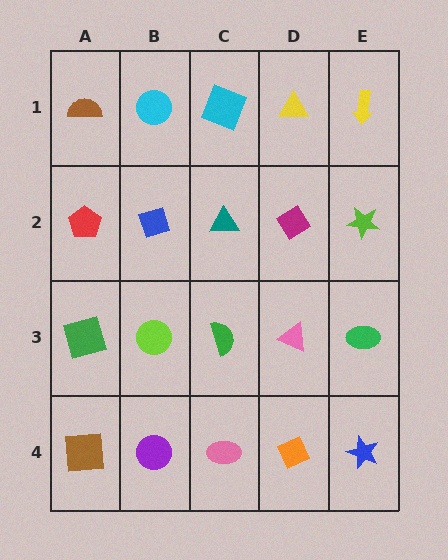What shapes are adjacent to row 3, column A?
A red pentagon (row 2, column A), a brown square (row 4, column A), a lime circle (row 3, column B).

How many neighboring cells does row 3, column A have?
3.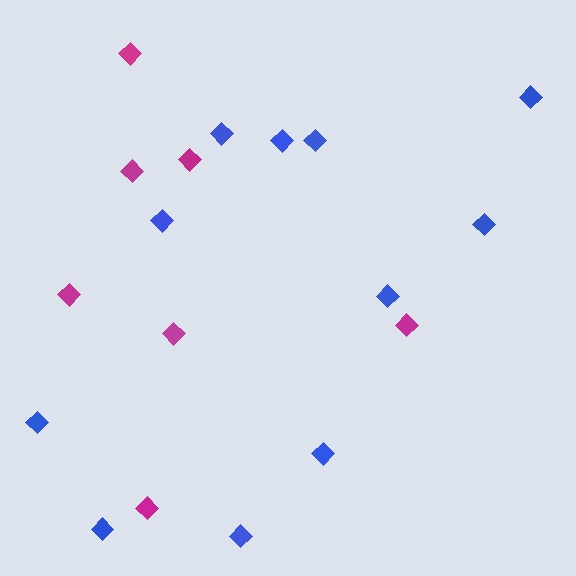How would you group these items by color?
There are 2 groups: one group of blue diamonds (11) and one group of magenta diamonds (7).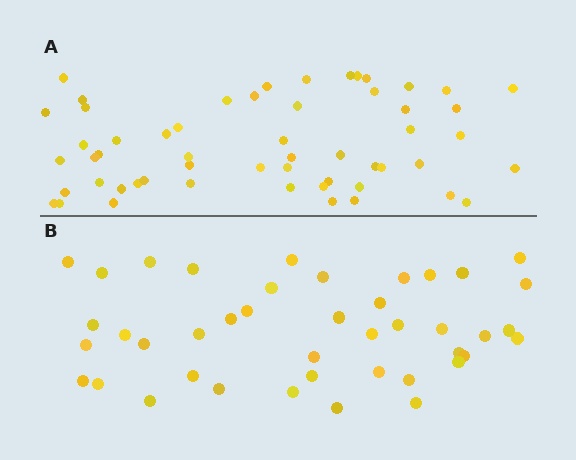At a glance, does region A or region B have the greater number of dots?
Region A (the top region) has more dots.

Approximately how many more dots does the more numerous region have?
Region A has approximately 15 more dots than region B.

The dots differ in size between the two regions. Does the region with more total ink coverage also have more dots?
No. Region B has more total ink coverage because its dots are larger, but region A actually contains more individual dots. Total area can be misleading — the number of items is what matters here.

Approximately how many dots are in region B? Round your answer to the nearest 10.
About 40 dots. (The exact count is 42, which rounds to 40.)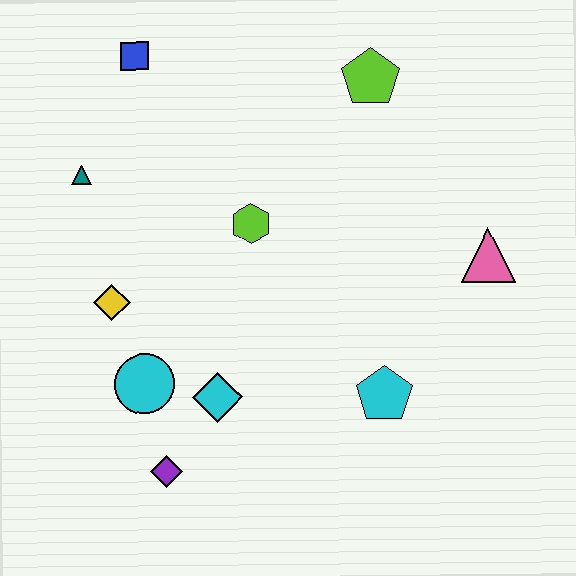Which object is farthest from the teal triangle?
The pink triangle is farthest from the teal triangle.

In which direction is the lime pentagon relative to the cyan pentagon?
The lime pentagon is above the cyan pentagon.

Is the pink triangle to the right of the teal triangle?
Yes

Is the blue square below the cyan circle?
No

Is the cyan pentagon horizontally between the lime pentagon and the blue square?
No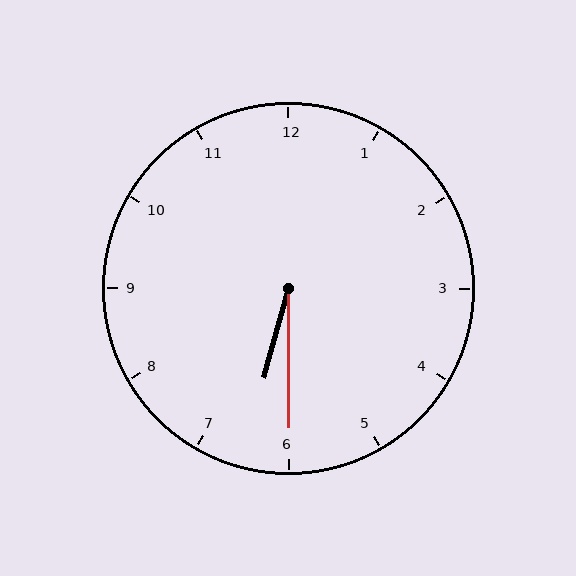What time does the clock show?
6:30.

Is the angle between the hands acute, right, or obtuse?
It is acute.